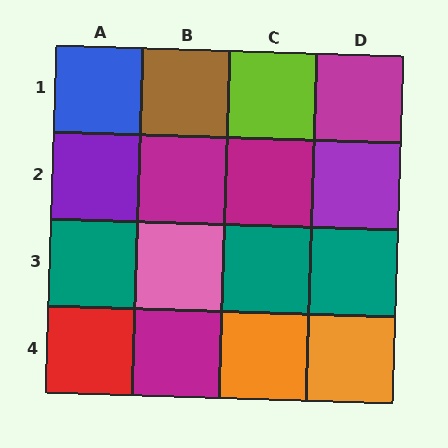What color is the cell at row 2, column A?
Purple.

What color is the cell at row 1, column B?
Brown.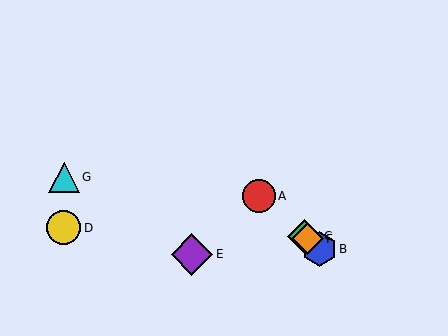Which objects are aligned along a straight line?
Objects A, B, C, F are aligned along a straight line.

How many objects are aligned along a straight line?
4 objects (A, B, C, F) are aligned along a straight line.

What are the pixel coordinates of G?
Object G is at (64, 177).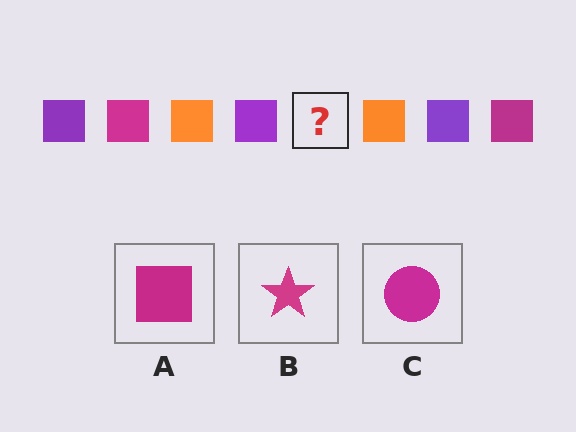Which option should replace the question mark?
Option A.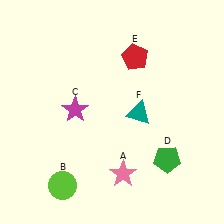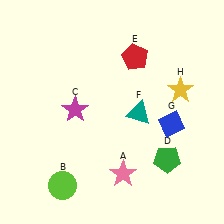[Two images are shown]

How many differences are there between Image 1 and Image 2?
There are 2 differences between the two images.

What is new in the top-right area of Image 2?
A yellow star (H) was added in the top-right area of Image 2.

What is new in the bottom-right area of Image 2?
A blue diamond (G) was added in the bottom-right area of Image 2.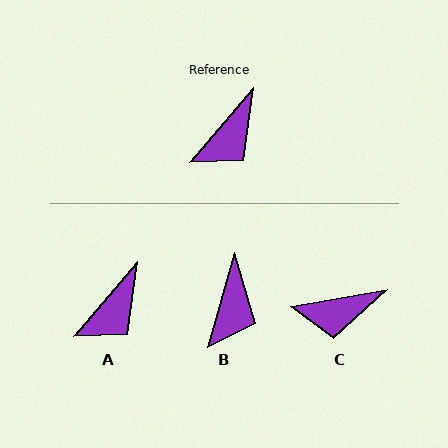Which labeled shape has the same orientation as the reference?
A.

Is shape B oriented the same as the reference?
No, it is off by about 24 degrees.